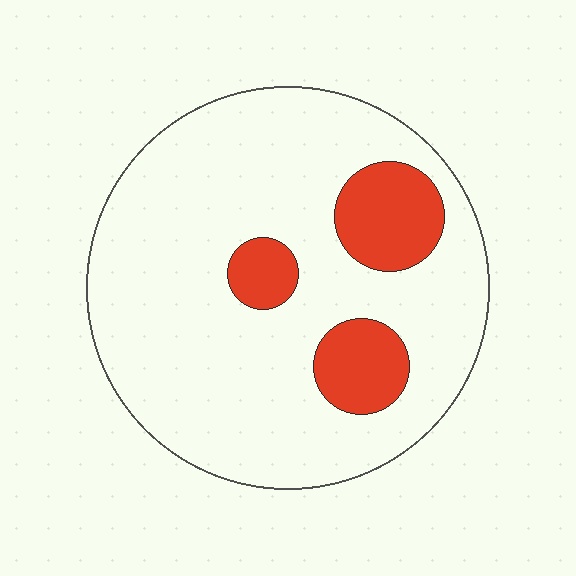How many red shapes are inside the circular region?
3.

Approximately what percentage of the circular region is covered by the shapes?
Approximately 15%.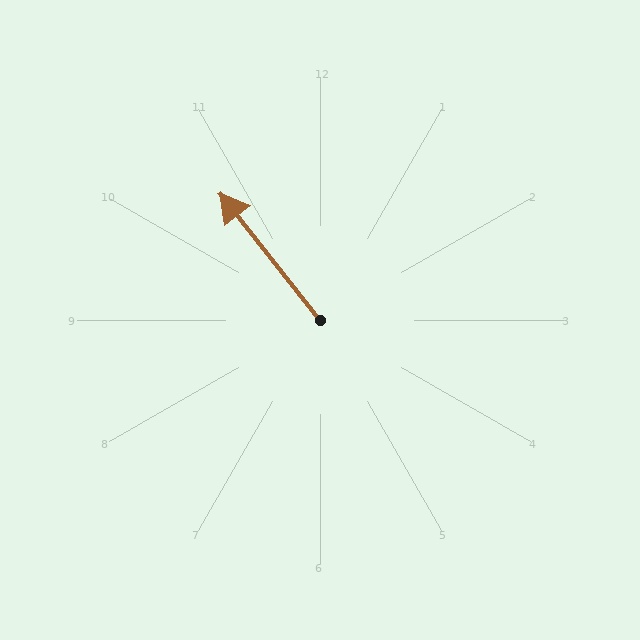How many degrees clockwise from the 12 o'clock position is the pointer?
Approximately 322 degrees.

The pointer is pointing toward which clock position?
Roughly 11 o'clock.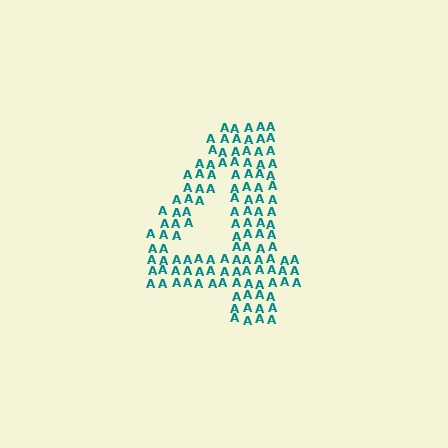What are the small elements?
The small elements are letter A's.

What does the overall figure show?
The overall figure shows the digit 4.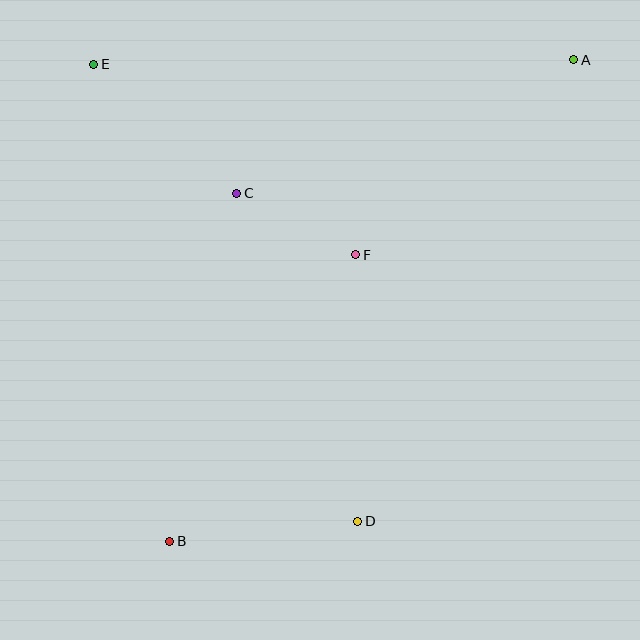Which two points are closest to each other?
Points C and F are closest to each other.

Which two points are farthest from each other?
Points A and B are farthest from each other.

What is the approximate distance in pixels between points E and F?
The distance between E and F is approximately 324 pixels.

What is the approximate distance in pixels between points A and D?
The distance between A and D is approximately 510 pixels.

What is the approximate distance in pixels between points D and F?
The distance between D and F is approximately 267 pixels.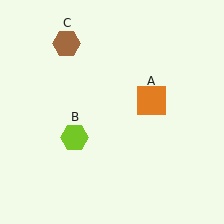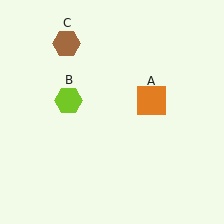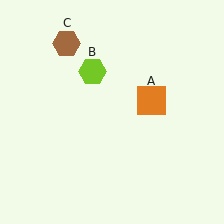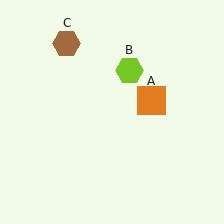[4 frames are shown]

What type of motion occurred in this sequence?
The lime hexagon (object B) rotated clockwise around the center of the scene.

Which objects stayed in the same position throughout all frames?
Orange square (object A) and brown hexagon (object C) remained stationary.